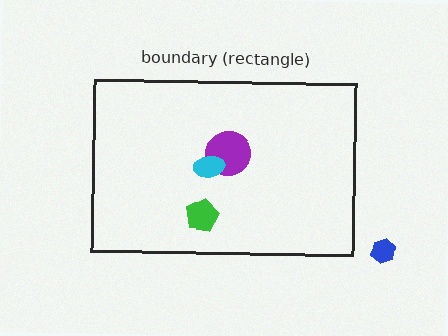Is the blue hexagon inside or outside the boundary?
Outside.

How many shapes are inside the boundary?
3 inside, 1 outside.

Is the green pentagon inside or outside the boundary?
Inside.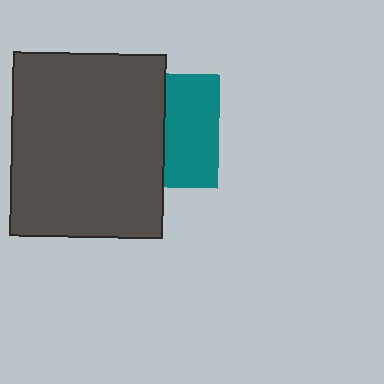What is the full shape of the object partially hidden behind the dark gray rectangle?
The partially hidden object is a teal square.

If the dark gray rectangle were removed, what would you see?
You would see the complete teal square.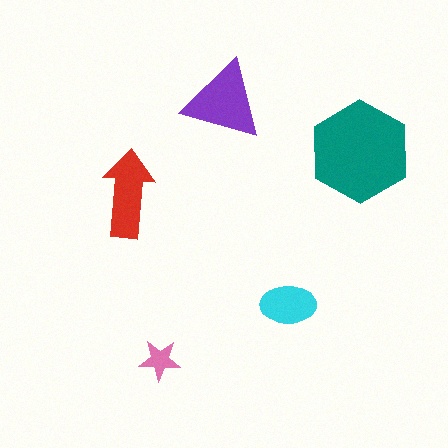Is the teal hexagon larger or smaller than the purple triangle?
Larger.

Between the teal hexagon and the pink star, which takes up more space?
The teal hexagon.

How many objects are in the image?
There are 5 objects in the image.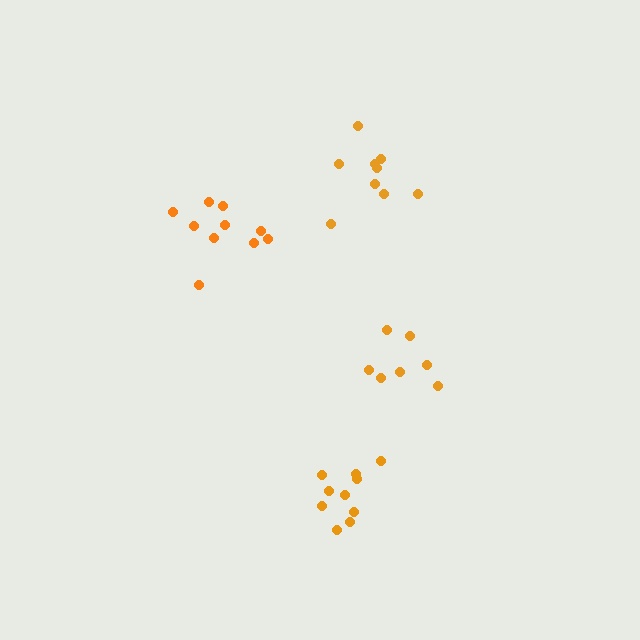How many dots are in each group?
Group 1: 10 dots, Group 2: 7 dots, Group 3: 10 dots, Group 4: 9 dots (36 total).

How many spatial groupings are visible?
There are 4 spatial groupings.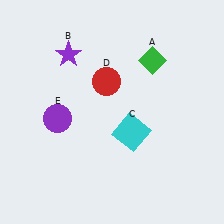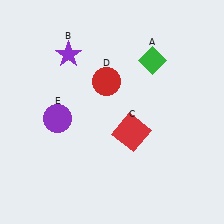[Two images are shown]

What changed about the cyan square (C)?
In Image 1, C is cyan. In Image 2, it changed to red.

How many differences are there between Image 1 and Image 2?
There is 1 difference between the two images.